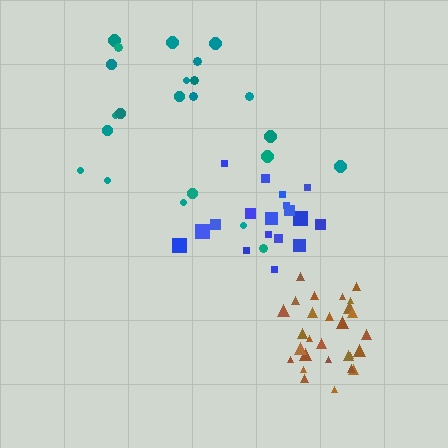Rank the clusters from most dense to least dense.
brown, blue, teal.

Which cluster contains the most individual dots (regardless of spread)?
Brown (29).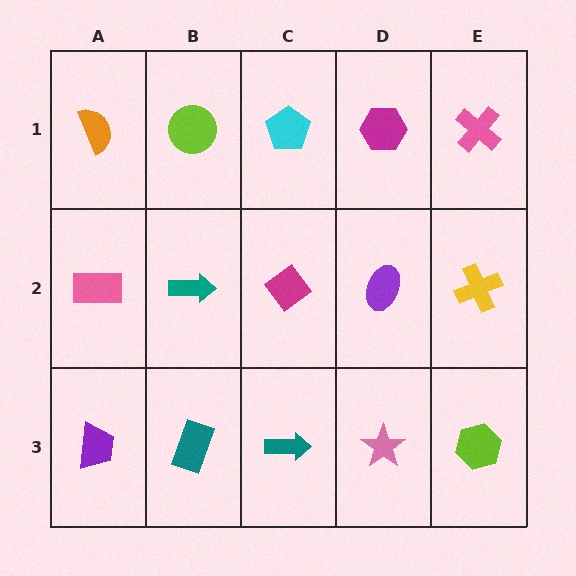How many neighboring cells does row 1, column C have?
3.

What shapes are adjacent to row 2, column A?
An orange semicircle (row 1, column A), a purple trapezoid (row 3, column A), a teal arrow (row 2, column B).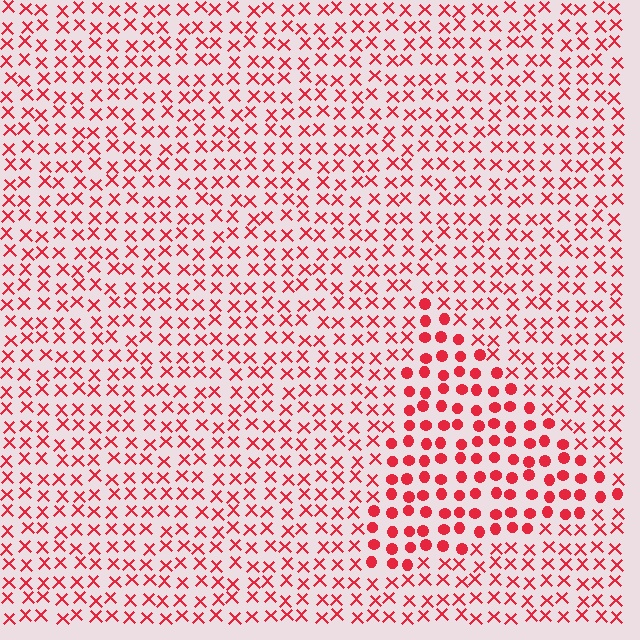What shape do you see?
I see a triangle.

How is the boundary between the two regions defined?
The boundary is defined by a change in element shape: circles inside vs. X marks outside. All elements share the same color and spacing.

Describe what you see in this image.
The image is filled with small red elements arranged in a uniform grid. A triangle-shaped region contains circles, while the surrounding area contains X marks. The boundary is defined purely by the change in element shape.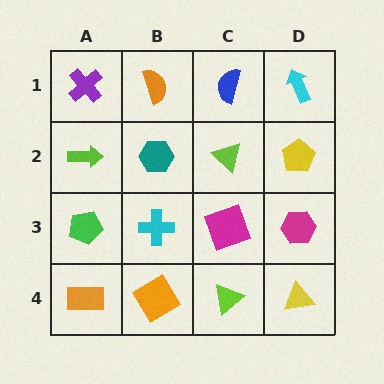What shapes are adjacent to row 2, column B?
An orange semicircle (row 1, column B), a cyan cross (row 3, column B), a lime arrow (row 2, column A), a lime triangle (row 2, column C).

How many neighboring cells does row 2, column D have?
3.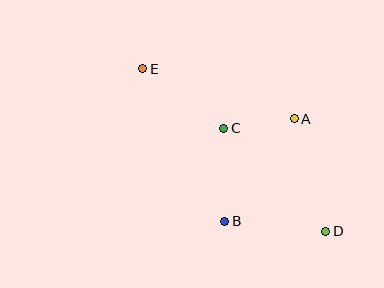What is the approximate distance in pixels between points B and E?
The distance between B and E is approximately 173 pixels.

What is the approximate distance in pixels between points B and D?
The distance between B and D is approximately 101 pixels.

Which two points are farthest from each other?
Points D and E are farthest from each other.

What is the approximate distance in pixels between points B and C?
The distance between B and C is approximately 93 pixels.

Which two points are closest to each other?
Points A and C are closest to each other.